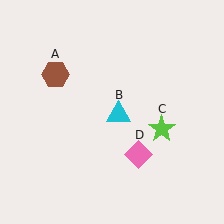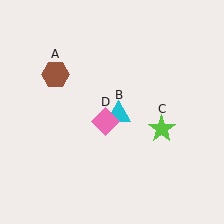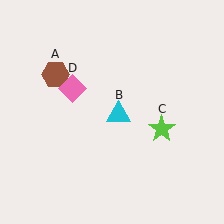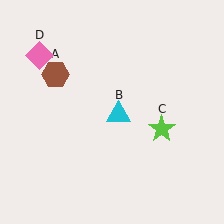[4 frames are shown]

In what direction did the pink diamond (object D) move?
The pink diamond (object D) moved up and to the left.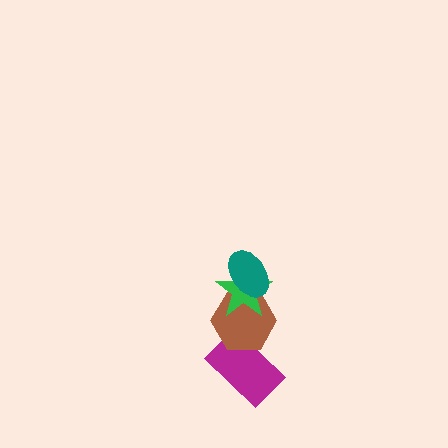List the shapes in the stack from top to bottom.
From top to bottom: the teal ellipse, the green star, the brown hexagon, the magenta rectangle.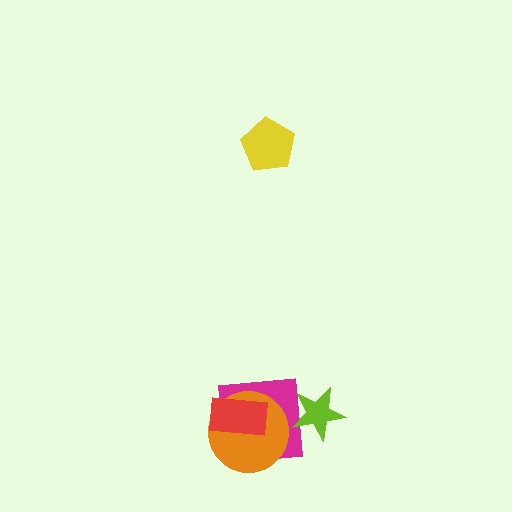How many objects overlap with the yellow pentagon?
0 objects overlap with the yellow pentagon.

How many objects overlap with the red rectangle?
2 objects overlap with the red rectangle.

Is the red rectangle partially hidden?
No, no other shape covers it.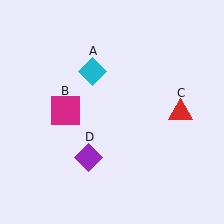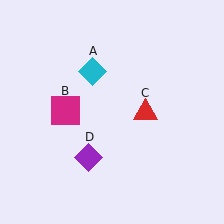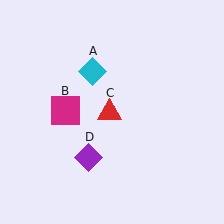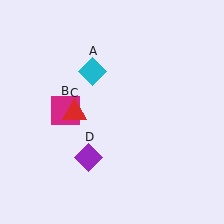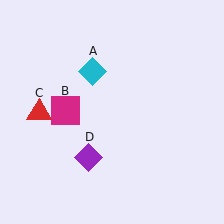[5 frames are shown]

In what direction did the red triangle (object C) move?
The red triangle (object C) moved left.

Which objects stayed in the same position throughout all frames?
Cyan diamond (object A) and magenta square (object B) and purple diamond (object D) remained stationary.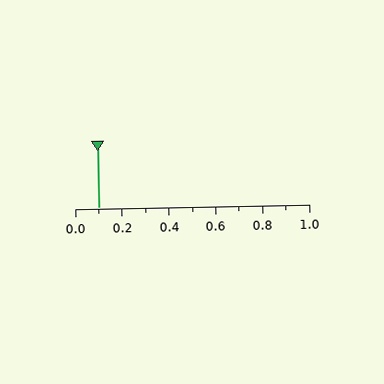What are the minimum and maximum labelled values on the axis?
The axis runs from 0.0 to 1.0.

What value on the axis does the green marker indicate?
The marker indicates approximately 0.1.